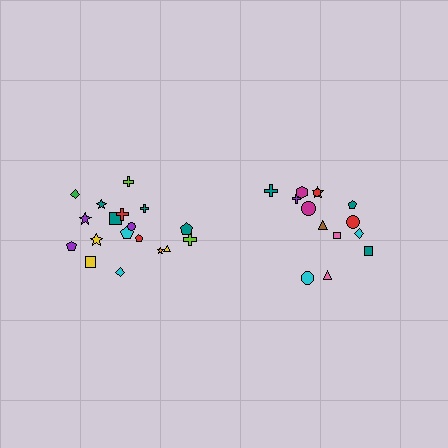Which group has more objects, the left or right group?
The left group.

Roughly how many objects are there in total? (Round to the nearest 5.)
Roughly 35 objects in total.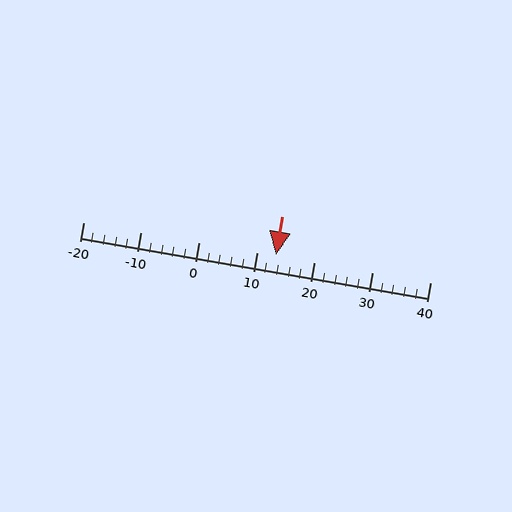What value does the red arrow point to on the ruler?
The red arrow points to approximately 13.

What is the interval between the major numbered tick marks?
The major tick marks are spaced 10 units apart.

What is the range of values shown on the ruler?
The ruler shows values from -20 to 40.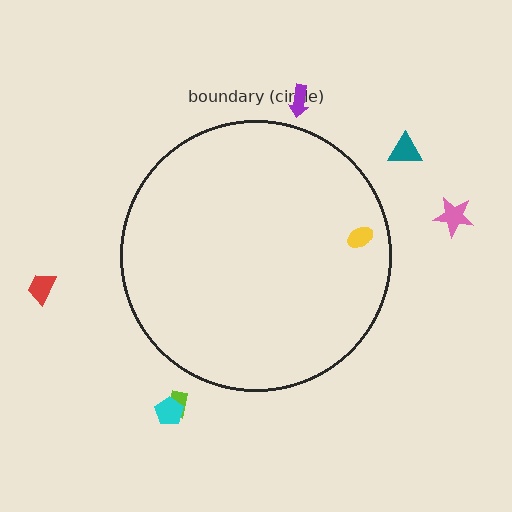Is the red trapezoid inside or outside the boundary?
Outside.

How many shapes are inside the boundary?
1 inside, 6 outside.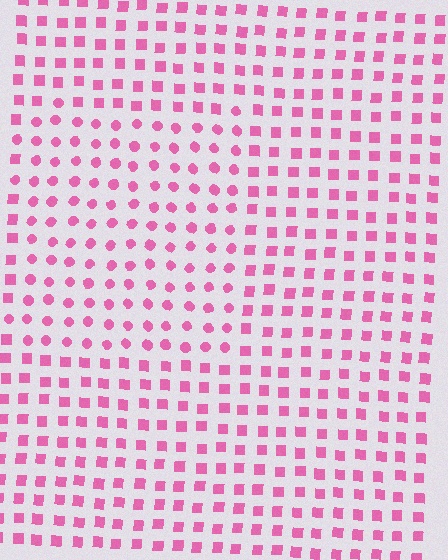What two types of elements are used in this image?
The image uses circles inside the rectangle region and squares outside it.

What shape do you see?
I see a rectangle.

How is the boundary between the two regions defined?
The boundary is defined by a change in element shape: circles inside vs. squares outside. All elements share the same color and spacing.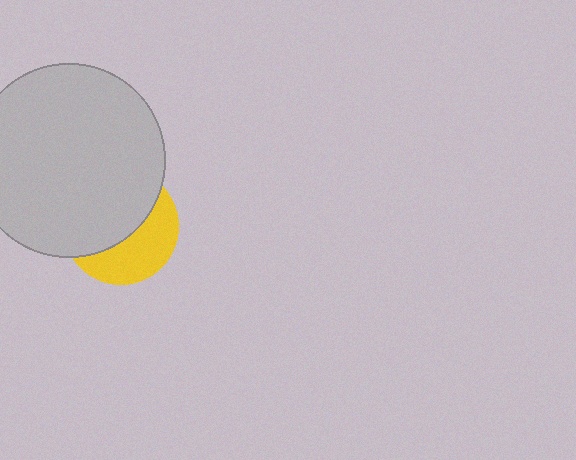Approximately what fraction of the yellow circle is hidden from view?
Roughly 58% of the yellow circle is hidden behind the light gray circle.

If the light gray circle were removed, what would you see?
You would see the complete yellow circle.